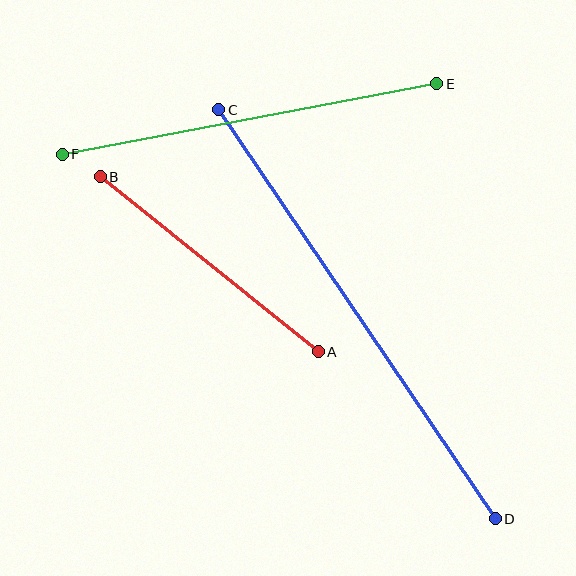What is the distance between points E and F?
The distance is approximately 381 pixels.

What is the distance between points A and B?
The distance is approximately 280 pixels.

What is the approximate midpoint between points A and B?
The midpoint is at approximately (209, 264) pixels.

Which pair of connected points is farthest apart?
Points C and D are farthest apart.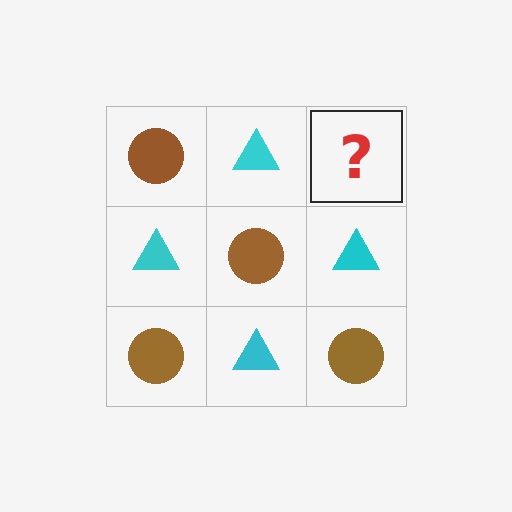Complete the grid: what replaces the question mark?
The question mark should be replaced with a brown circle.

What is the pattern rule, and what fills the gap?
The rule is that it alternates brown circle and cyan triangle in a checkerboard pattern. The gap should be filled with a brown circle.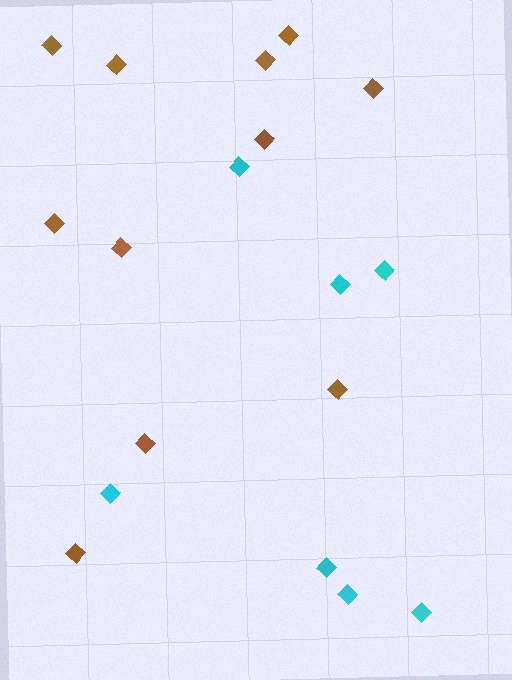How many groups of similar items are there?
There are 2 groups: one group of cyan diamonds (7) and one group of brown diamonds (11).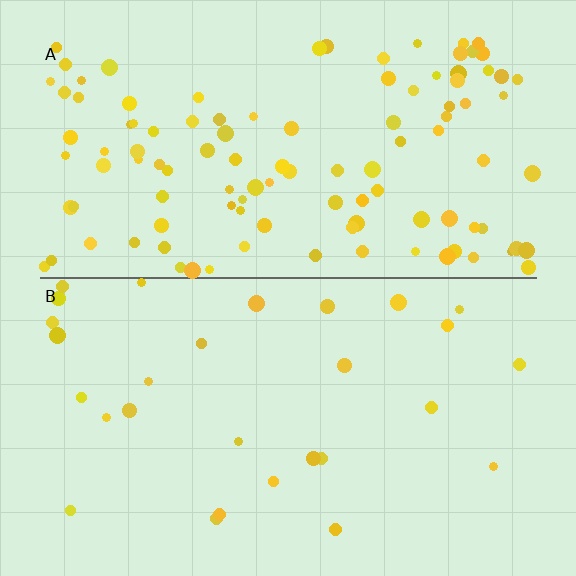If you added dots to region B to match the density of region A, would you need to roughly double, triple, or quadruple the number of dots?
Approximately quadruple.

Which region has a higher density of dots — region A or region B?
A (the top).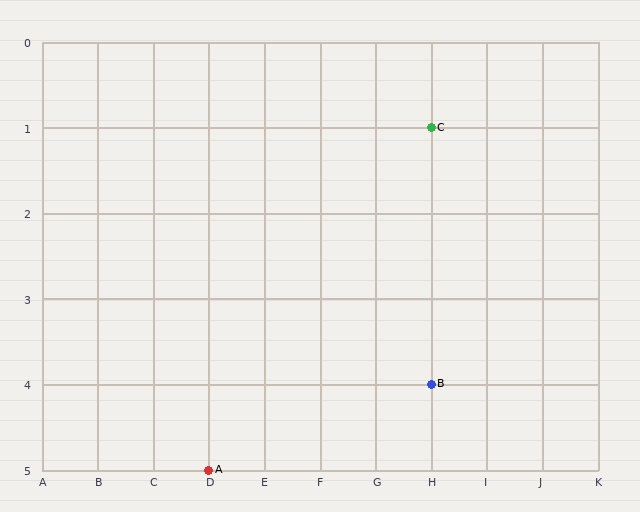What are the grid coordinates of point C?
Point C is at grid coordinates (H, 1).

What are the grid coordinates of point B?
Point B is at grid coordinates (H, 4).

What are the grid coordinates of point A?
Point A is at grid coordinates (D, 5).